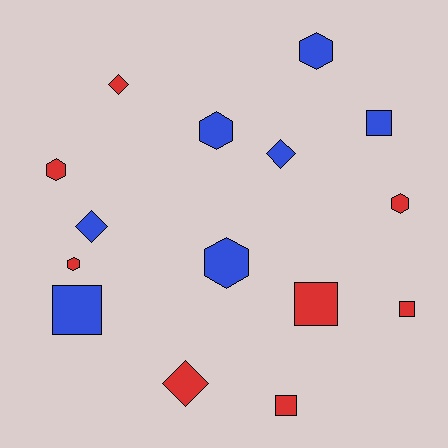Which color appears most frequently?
Red, with 8 objects.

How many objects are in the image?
There are 15 objects.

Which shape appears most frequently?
Hexagon, with 6 objects.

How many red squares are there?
There are 3 red squares.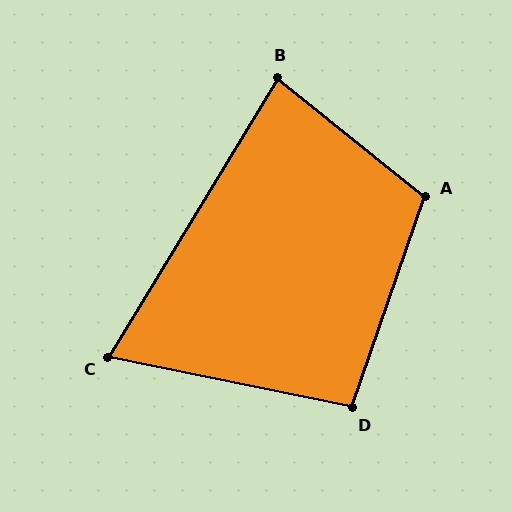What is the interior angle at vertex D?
Approximately 98 degrees (obtuse).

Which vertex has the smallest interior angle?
C, at approximately 70 degrees.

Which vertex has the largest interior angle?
A, at approximately 110 degrees.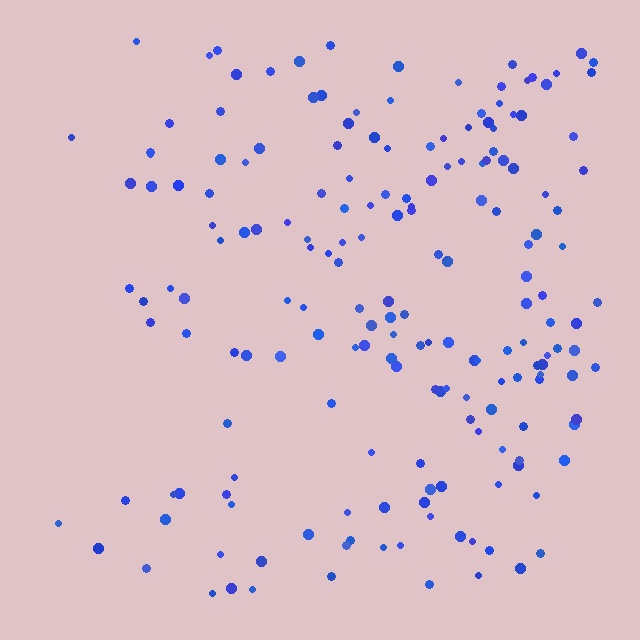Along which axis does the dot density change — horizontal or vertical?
Horizontal.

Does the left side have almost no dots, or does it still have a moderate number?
Still a moderate number, just noticeably fewer than the right.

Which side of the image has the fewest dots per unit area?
The left.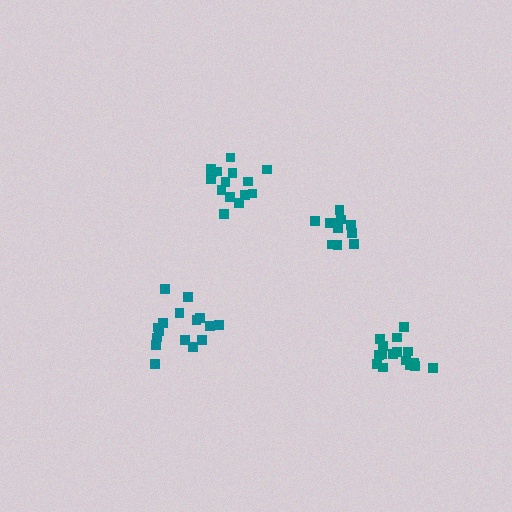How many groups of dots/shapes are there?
There are 4 groups.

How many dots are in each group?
Group 1: 11 dots, Group 2: 16 dots, Group 3: 15 dots, Group 4: 16 dots (58 total).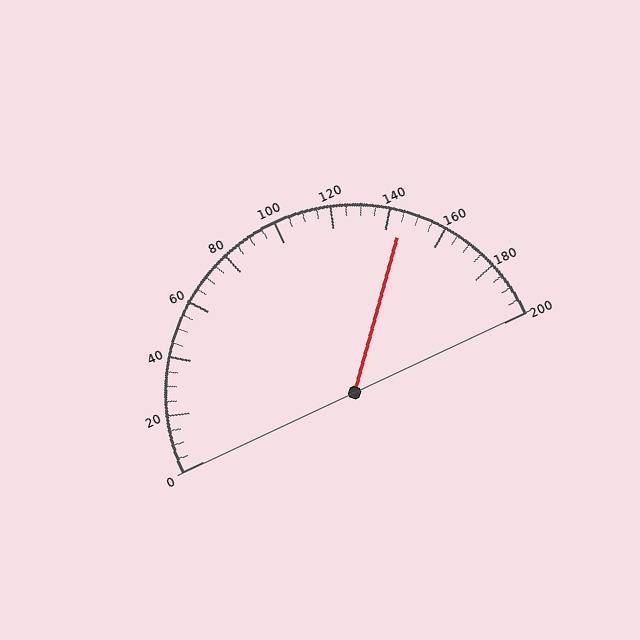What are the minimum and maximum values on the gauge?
The gauge ranges from 0 to 200.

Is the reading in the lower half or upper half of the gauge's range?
The reading is in the upper half of the range (0 to 200).